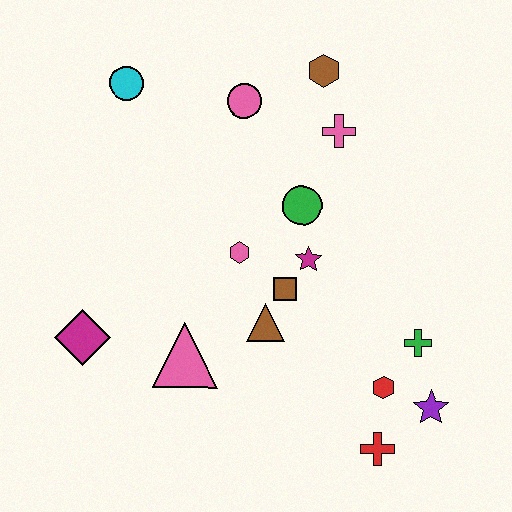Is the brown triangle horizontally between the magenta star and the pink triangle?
Yes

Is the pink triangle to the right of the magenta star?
No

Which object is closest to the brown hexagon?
The pink cross is closest to the brown hexagon.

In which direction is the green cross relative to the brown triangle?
The green cross is to the right of the brown triangle.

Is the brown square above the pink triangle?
Yes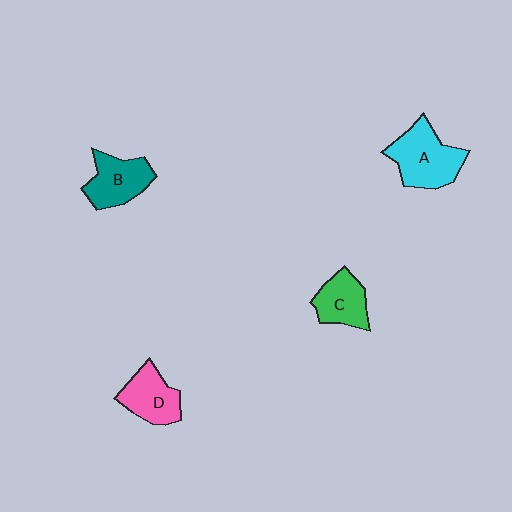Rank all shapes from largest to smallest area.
From largest to smallest: A (cyan), B (teal), D (pink), C (green).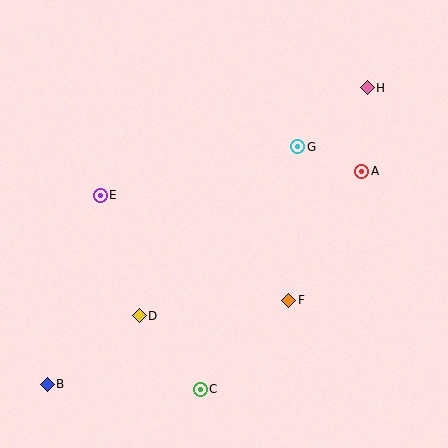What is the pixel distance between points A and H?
The distance between A and H is 84 pixels.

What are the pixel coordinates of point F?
Point F is at (289, 300).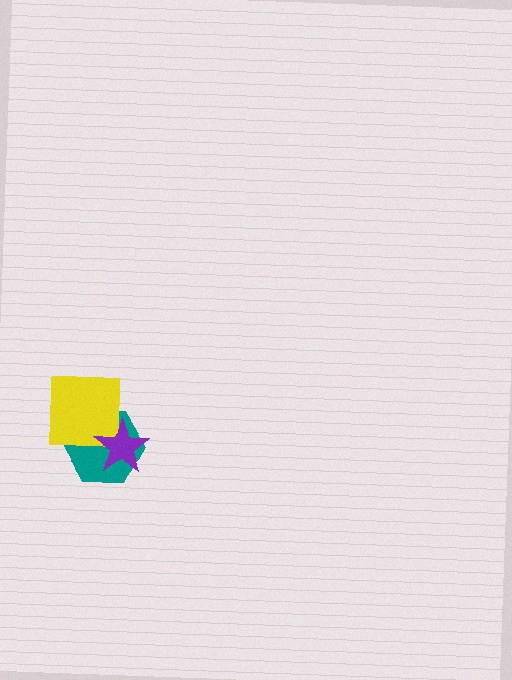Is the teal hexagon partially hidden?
Yes, it is partially covered by another shape.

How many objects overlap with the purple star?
2 objects overlap with the purple star.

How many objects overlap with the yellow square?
2 objects overlap with the yellow square.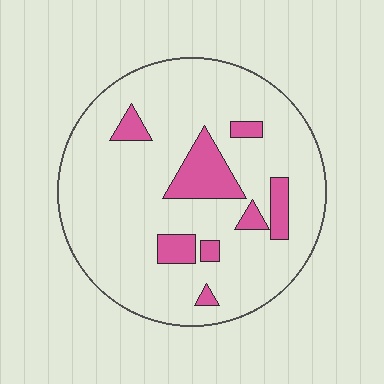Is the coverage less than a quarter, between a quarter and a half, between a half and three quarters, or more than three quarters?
Less than a quarter.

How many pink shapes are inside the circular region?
8.